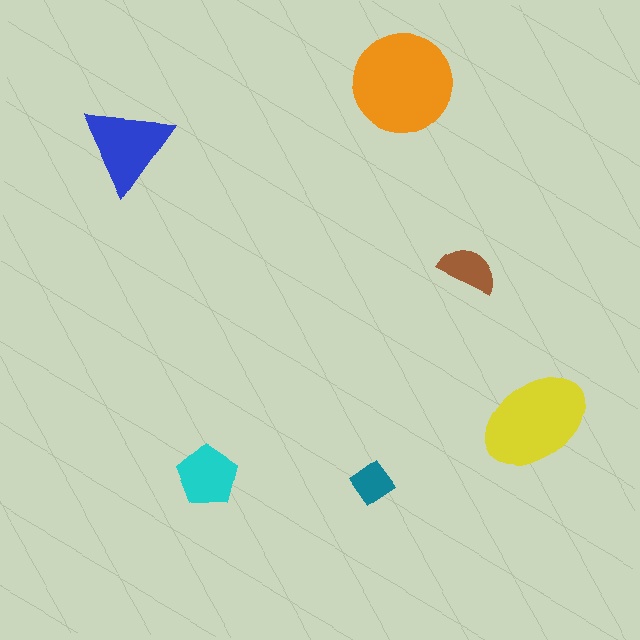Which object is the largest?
The orange circle.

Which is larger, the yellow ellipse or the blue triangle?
The yellow ellipse.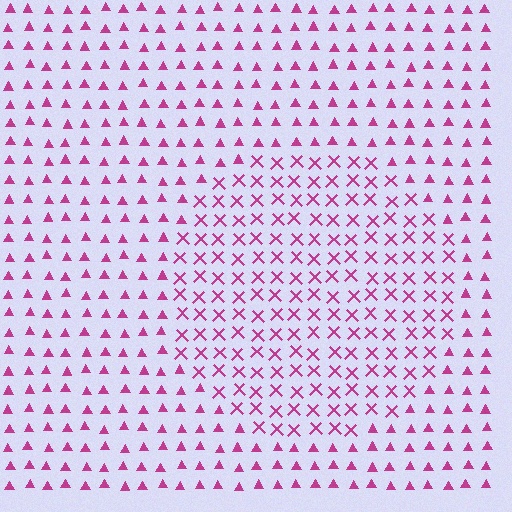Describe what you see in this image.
The image is filled with small magenta elements arranged in a uniform grid. A circle-shaped region contains X marks, while the surrounding area contains triangles. The boundary is defined purely by the change in element shape.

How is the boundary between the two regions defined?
The boundary is defined by a change in element shape: X marks inside vs. triangles outside. All elements share the same color and spacing.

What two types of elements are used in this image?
The image uses X marks inside the circle region and triangles outside it.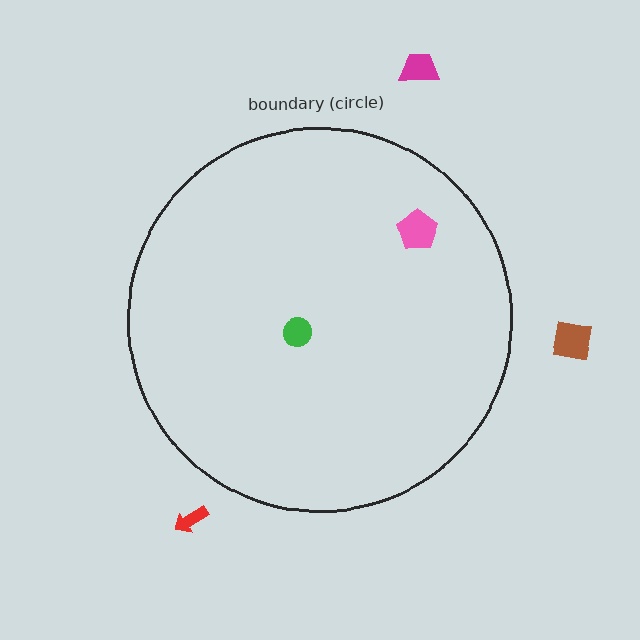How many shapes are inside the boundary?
2 inside, 3 outside.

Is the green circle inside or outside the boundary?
Inside.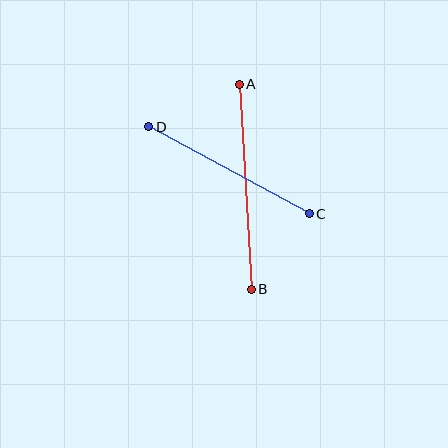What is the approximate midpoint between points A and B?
The midpoint is at approximately (245, 187) pixels.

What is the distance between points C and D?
The distance is approximately 183 pixels.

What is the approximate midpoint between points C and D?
The midpoint is at approximately (229, 170) pixels.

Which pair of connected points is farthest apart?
Points A and B are farthest apart.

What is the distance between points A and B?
The distance is approximately 206 pixels.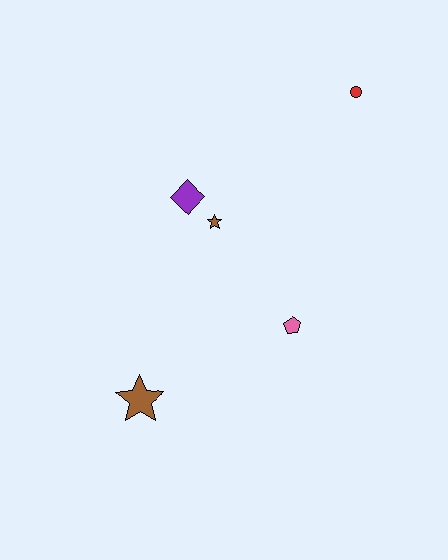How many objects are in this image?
There are 5 objects.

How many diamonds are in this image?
There is 1 diamond.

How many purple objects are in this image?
There is 1 purple object.